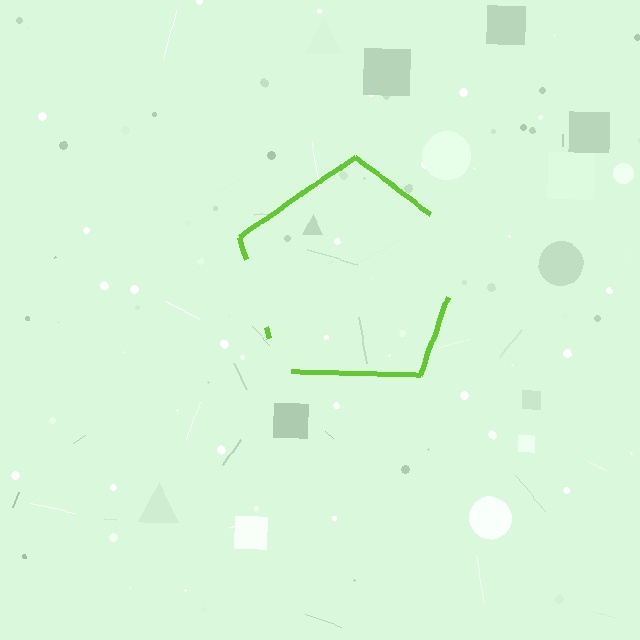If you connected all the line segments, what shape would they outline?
They would outline a pentagon.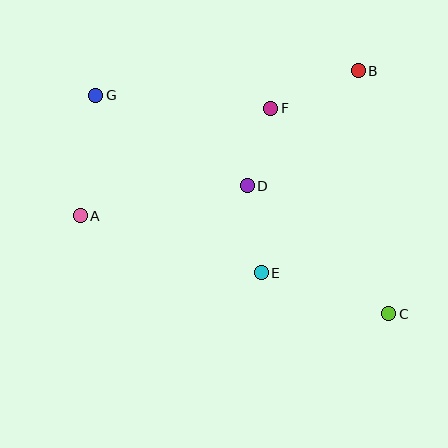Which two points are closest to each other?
Points D and F are closest to each other.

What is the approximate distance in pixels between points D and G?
The distance between D and G is approximately 176 pixels.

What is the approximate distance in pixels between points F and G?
The distance between F and G is approximately 175 pixels.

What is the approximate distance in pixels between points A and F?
The distance between A and F is approximately 219 pixels.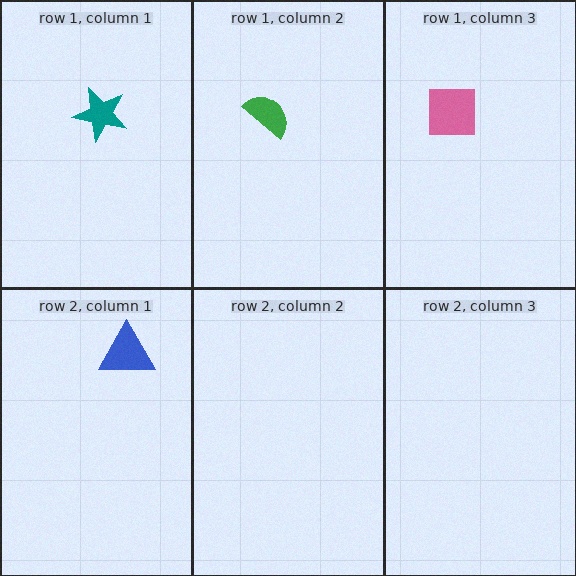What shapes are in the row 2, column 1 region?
The blue triangle.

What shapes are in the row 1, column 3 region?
The pink square.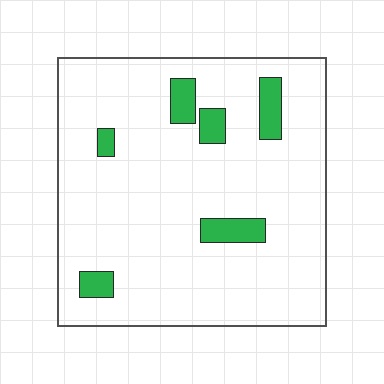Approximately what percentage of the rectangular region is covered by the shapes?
Approximately 10%.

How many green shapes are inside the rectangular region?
6.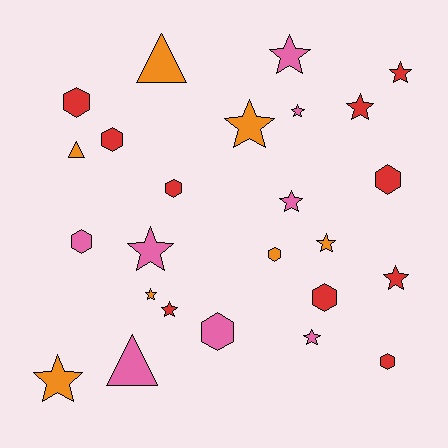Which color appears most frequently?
Red, with 10 objects.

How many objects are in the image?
There are 25 objects.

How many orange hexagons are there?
There is 1 orange hexagon.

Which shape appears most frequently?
Star, with 13 objects.